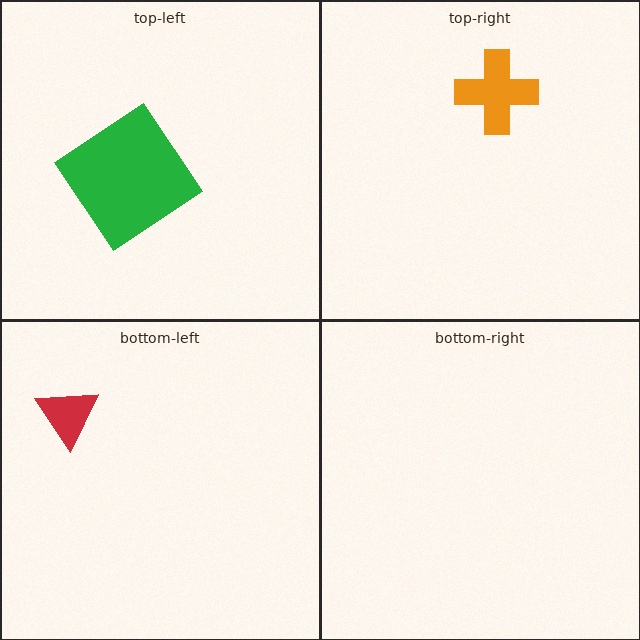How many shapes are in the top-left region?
1.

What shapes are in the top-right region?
The orange cross.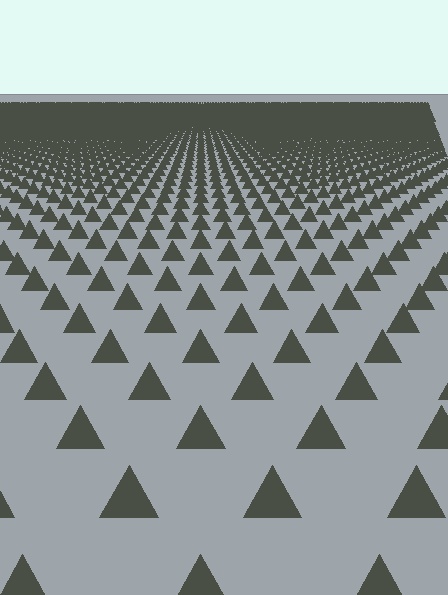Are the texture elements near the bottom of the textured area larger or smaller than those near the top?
Larger. Near the bottom, elements are closer to the viewer and appear at a bigger on-screen size.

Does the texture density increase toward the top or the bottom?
Density increases toward the top.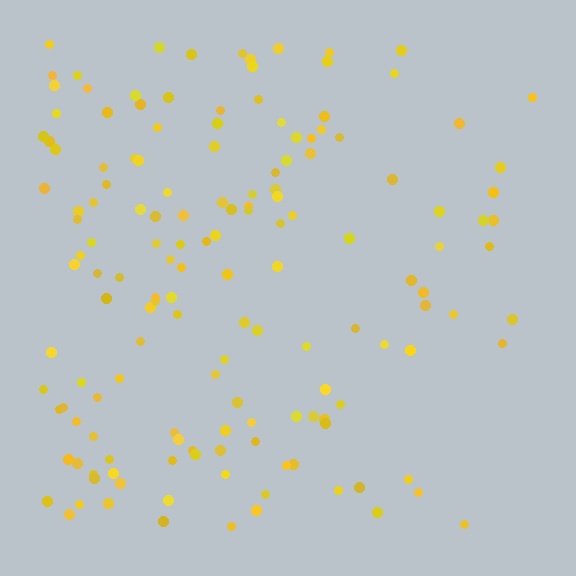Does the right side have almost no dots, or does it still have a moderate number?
Still a moderate number, just noticeably fewer than the left.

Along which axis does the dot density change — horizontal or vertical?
Horizontal.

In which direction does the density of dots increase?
From right to left, with the left side densest.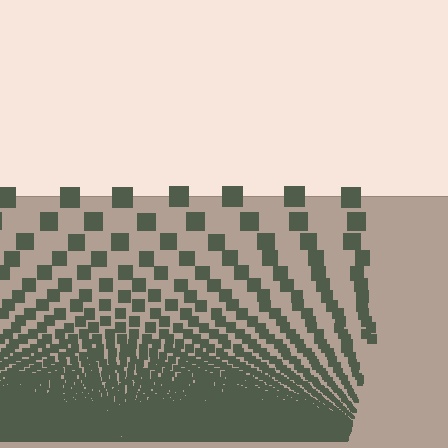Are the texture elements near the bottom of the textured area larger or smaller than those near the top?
Smaller. The gradient is inverted — elements near the bottom are smaller and denser.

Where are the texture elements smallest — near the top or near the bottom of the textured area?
Near the bottom.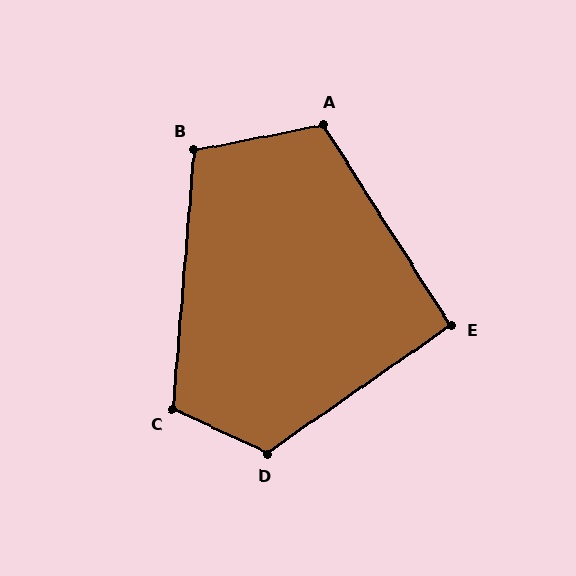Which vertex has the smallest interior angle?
E, at approximately 93 degrees.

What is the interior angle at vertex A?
Approximately 111 degrees (obtuse).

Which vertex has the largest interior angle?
D, at approximately 120 degrees.